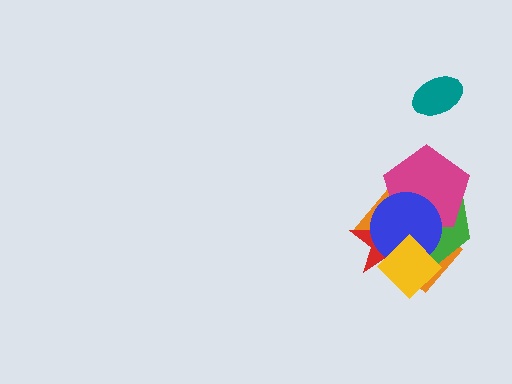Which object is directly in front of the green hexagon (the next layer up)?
The magenta pentagon is directly in front of the green hexagon.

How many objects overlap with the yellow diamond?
4 objects overlap with the yellow diamond.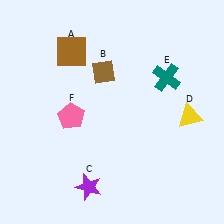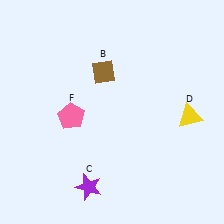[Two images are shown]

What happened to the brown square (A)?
The brown square (A) was removed in Image 2. It was in the top-left area of Image 1.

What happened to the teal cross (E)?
The teal cross (E) was removed in Image 2. It was in the top-right area of Image 1.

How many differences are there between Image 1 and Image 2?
There are 2 differences between the two images.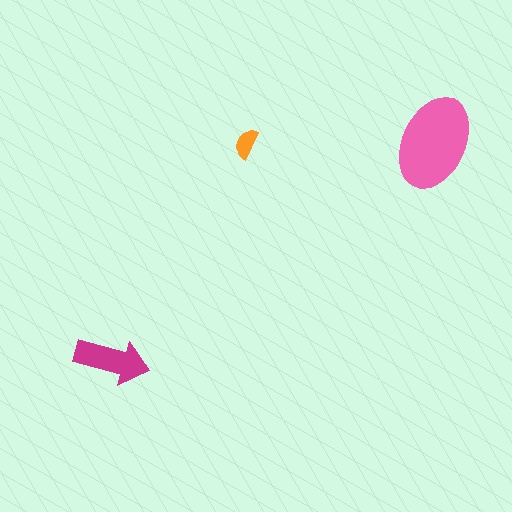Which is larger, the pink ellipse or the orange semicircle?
The pink ellipse.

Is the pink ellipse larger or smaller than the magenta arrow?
Larger.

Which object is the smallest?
The orange semicircle.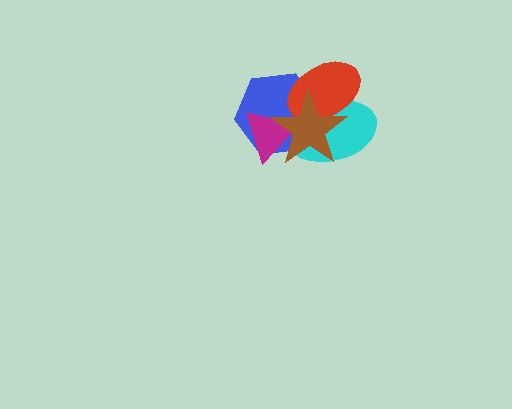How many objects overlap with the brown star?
4 objects overlap with the brown star.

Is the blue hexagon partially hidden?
Yes, it is partially covered by another shape.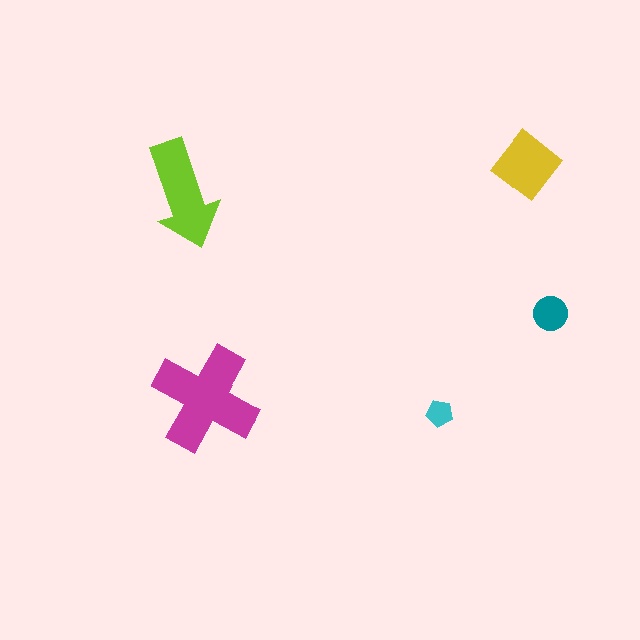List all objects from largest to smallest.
The magenta cross, the lime arrow, the yellow diamond, the teal circle, the cyan pentagon.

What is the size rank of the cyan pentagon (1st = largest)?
5th.